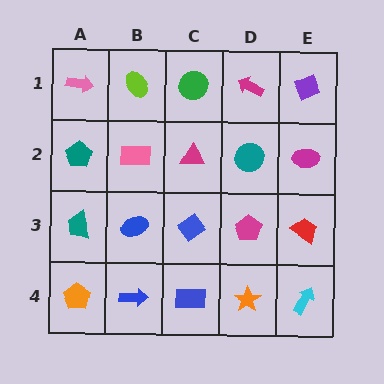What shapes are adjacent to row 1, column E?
A magenta ellipse (row 2, column E), a magenta arrow (row 1, column D).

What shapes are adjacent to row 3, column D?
A teal circle (row 2, column D), an orange star (row 4, column D), a blue diamond (row 3, column C), a red trapezoid (row 3, column E).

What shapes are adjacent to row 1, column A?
A teal pentagon (row 2, column A), a lime ellipse (row 1, column B).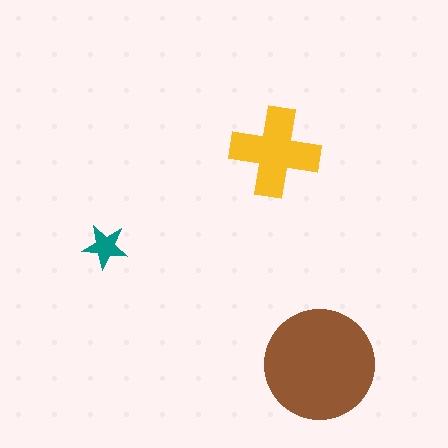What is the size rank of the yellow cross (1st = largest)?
2nd.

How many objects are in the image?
There are 3 objects in the image.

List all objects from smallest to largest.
The teal star, the yellow cross, the brown circle.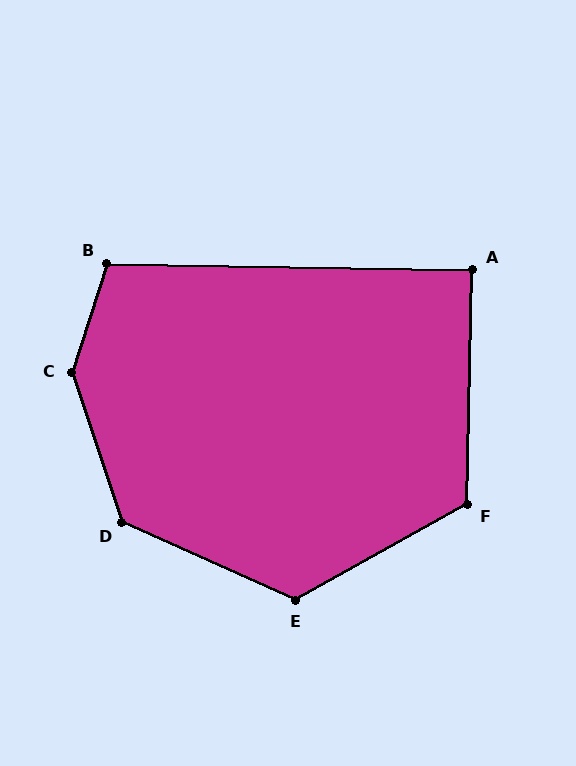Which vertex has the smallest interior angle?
A, at approximately 90 degrees.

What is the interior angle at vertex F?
Approximately 120 degrees (obtuse).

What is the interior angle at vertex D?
Approximately 133 degrees (obtuse).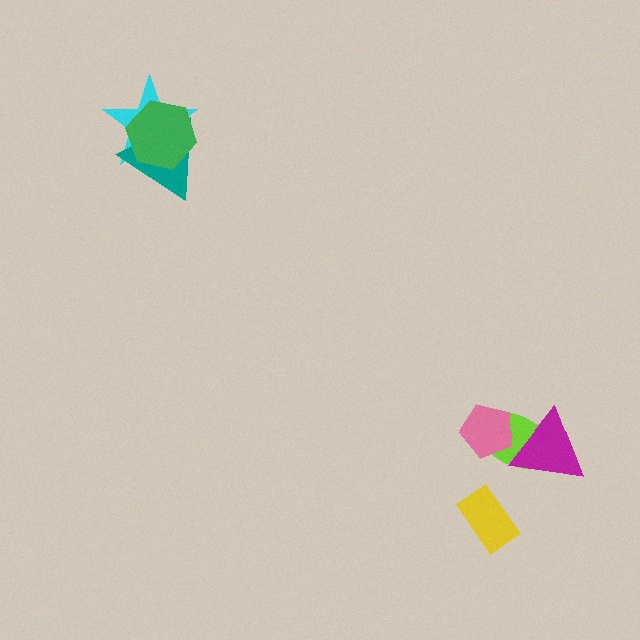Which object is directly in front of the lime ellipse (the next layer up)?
The pink pentagon is directly in front of the lime ellipse.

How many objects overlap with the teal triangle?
2 objects overlap with the teal triangle.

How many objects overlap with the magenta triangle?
2 objects overlap with the magenta triangle.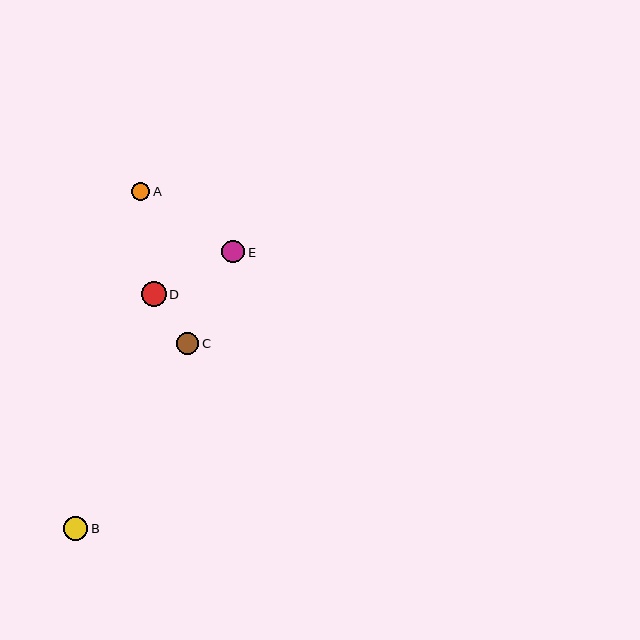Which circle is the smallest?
Circle A is the smallest with a size of approximately 18 pixels.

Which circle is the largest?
Circle D is the largest with a size of approximately 25 pixels.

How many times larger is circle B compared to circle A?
Circle B is approximately 1.3 times the size of circle A.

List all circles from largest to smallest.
From largest to smallest: D, B, E, C, A.